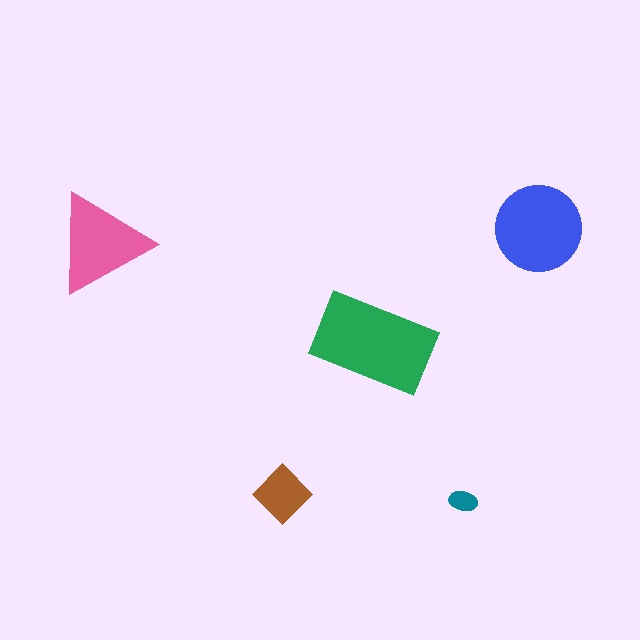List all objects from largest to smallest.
The green rectangle, the blue circle, the pink triangle, the brown diamond, the teal ellipse.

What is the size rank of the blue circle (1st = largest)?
2nd.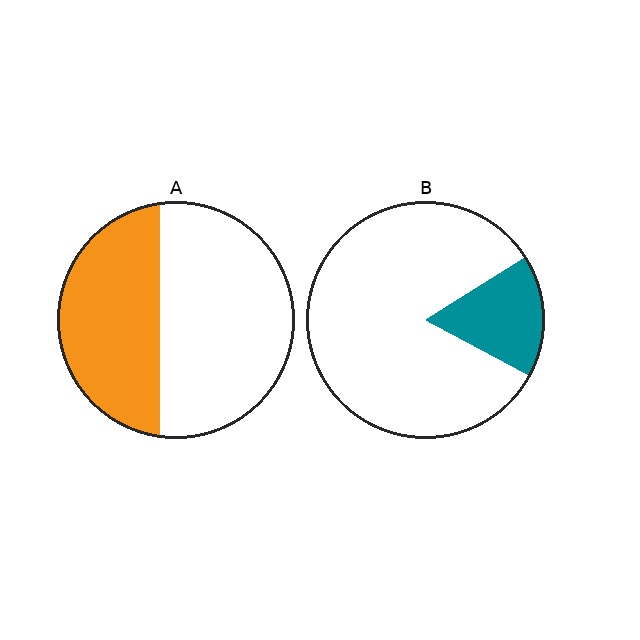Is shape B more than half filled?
No.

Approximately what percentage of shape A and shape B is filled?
A is approximately 40% and B is approximately 15%.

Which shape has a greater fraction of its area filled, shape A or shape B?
Shape A.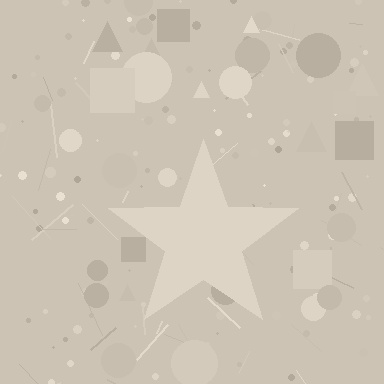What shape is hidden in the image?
A star is hidden in the image.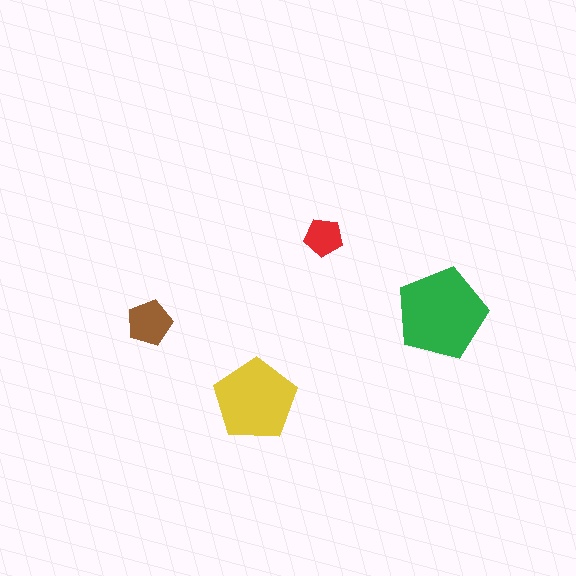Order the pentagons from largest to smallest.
the green one, the yellow one, the brown one, the red one.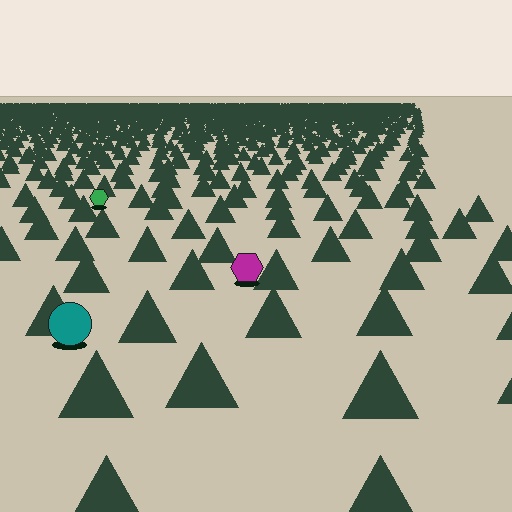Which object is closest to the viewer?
The teal circle is closest. The texture marks near it are larger and more spread out.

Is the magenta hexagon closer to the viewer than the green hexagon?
Yes. The magenta hexagon is closer — you can tell from the texture gradient: the ground texture is coarser near it.